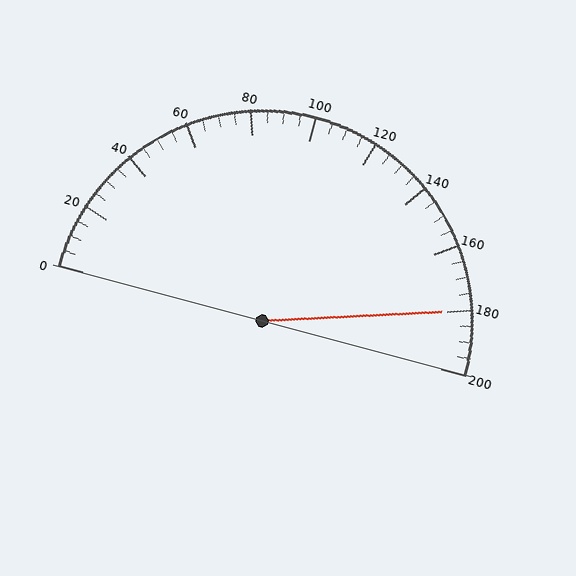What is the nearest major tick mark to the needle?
The nearest major tick mark is 180.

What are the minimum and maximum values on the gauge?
The gauge ranges from 0 to 200.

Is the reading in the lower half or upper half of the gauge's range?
The reading is in the upper half of the range (0 to 200).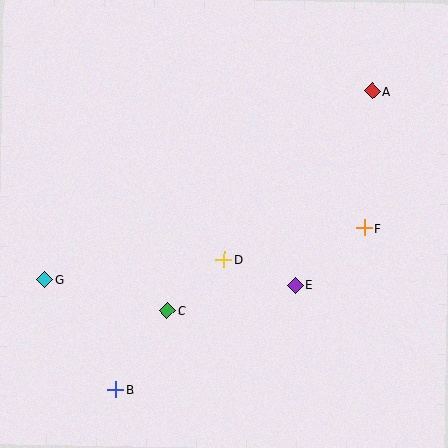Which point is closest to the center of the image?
Point D at (224, 260) is closest to the center.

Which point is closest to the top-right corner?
Point A is closest to the top-right corner.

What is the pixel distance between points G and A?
The distance between G and A is 378 pixels.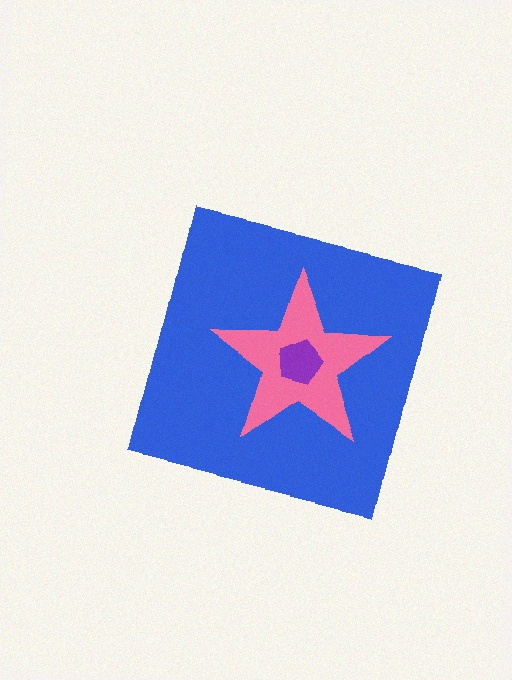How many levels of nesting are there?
3.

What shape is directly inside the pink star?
The purple pentagon.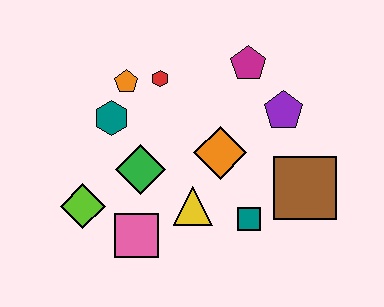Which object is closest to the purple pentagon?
The magenta pentagon is closest to the purple pentagon.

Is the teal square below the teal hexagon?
Yes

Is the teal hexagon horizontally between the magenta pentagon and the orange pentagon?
No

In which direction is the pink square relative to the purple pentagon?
The pink square is to the left of the purple pentagon.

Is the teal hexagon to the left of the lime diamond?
No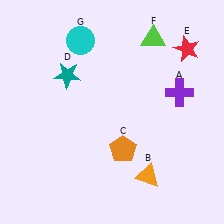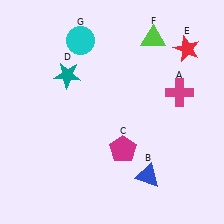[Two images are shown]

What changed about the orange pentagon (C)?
In Image 1, C is orange. In Image 2, it changed to magenta.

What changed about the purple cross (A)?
In Image 1, A is purple. In Image 2, it changed to magenta.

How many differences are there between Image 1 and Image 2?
There are 3 differences between the two images.